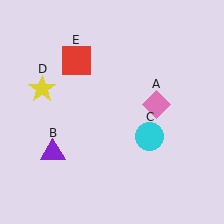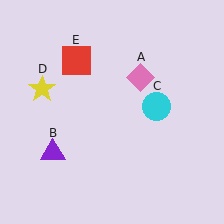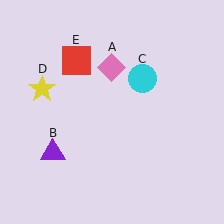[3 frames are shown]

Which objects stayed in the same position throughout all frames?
Purple triangle (object B) and yellow star (object D) and red square (object E) remained stationary.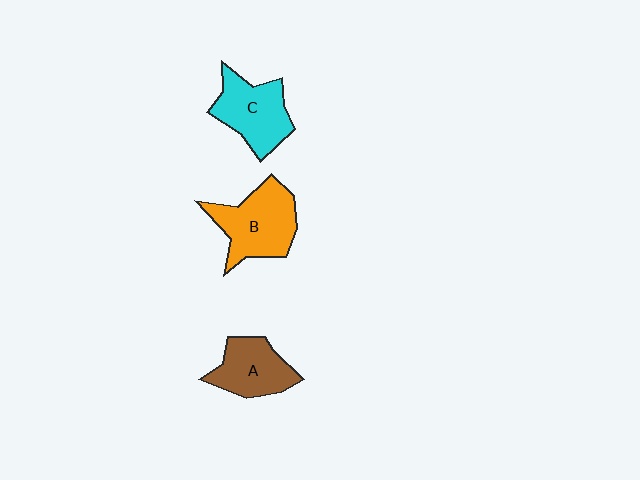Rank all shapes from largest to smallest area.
From largest to smallest: B (orange), C (cyan), A (brown).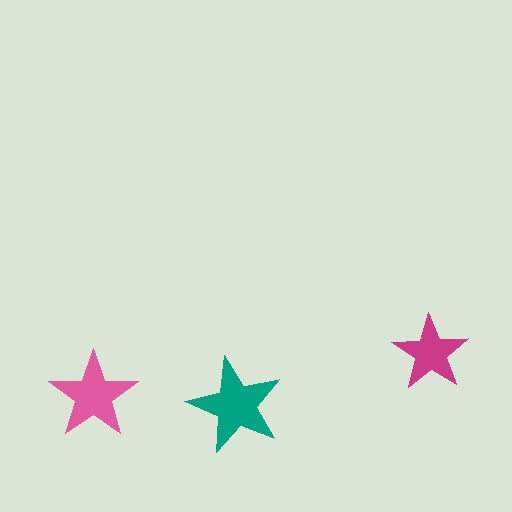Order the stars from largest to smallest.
the teal one, the pink one, the magenta one.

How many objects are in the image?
There are 3 objects in the image.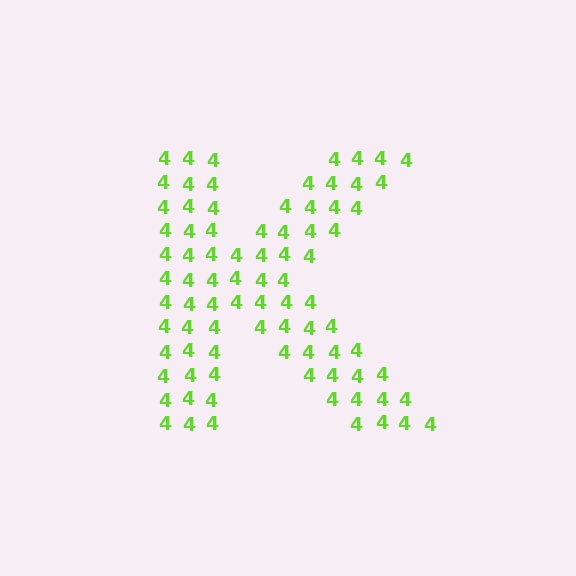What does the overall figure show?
The overall figure shows the letter K.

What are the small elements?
The small elements are digit 4's.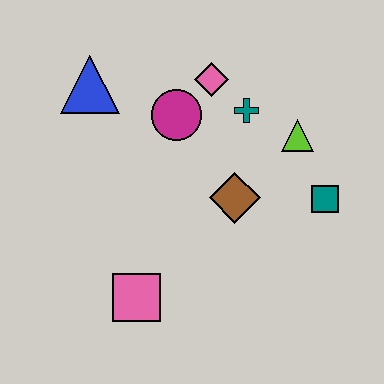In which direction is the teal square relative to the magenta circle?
The teal square is to the right of the magenta circle.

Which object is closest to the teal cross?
The pink diamond is closest to the teal cross.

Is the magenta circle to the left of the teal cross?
Yes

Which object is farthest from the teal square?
The blue triangle is farthest from the teal square.